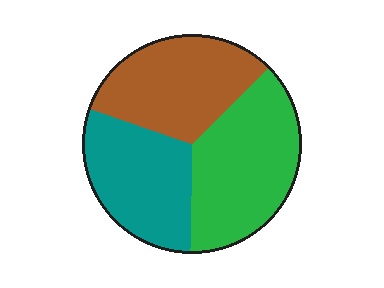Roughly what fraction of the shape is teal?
Teal takes up about one third (1/3) of the shape.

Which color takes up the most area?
Green, at roughly 40%.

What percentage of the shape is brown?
Brown covers roughly 30% of the shape.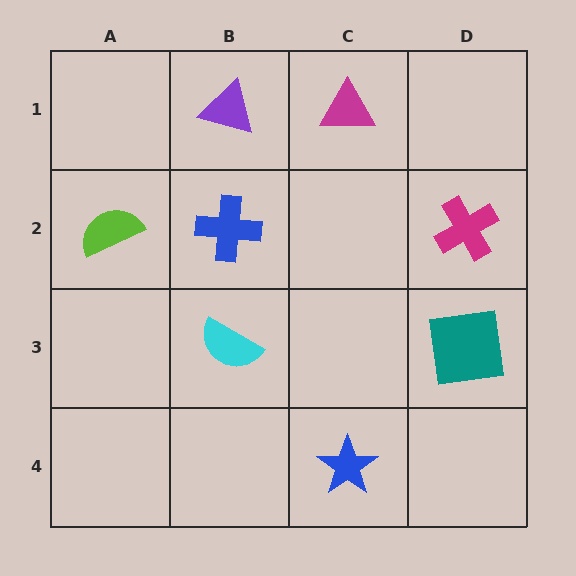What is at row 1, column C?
A magenta triangle.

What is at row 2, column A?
A lime semicircle.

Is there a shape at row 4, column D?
No, that cell is empty.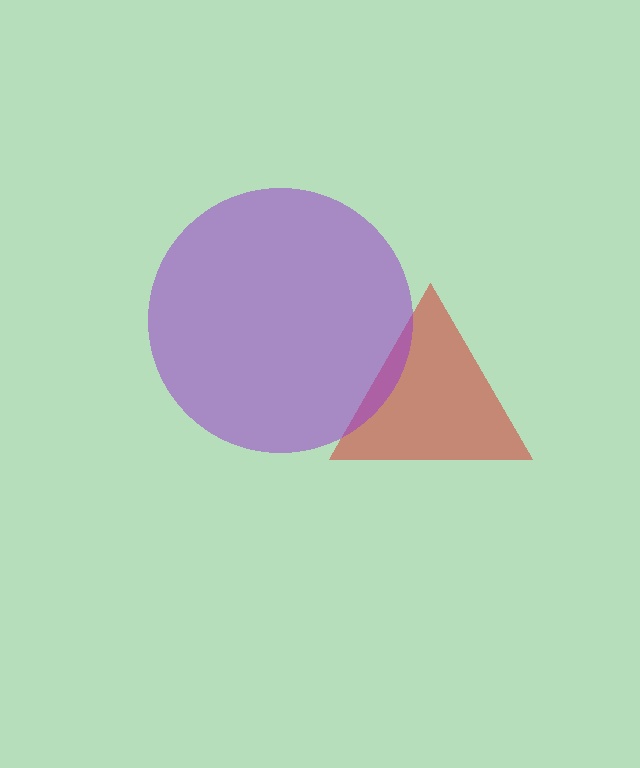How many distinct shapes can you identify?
There are 2 distinct shapes: a red triangle, a purple circle.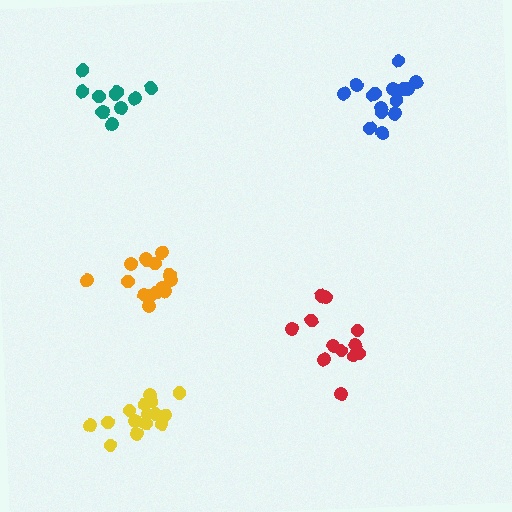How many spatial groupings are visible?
There are 5 spatial groupings.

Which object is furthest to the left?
The teal cluster is leftmost.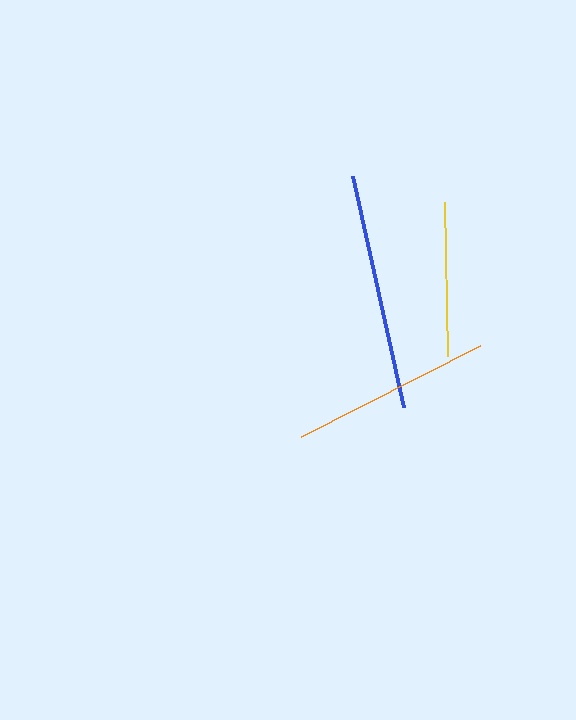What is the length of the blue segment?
The blue segment is approximately 236 pixels long.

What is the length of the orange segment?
The orange segment is approximately 201 pixels long.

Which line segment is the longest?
The blue line is the longest at approximately 236 pixels.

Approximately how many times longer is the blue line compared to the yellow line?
The blue line is approximately 1.5 times the length of the yellow line.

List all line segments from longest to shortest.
From longest to shortest: blue, orange, yellow.